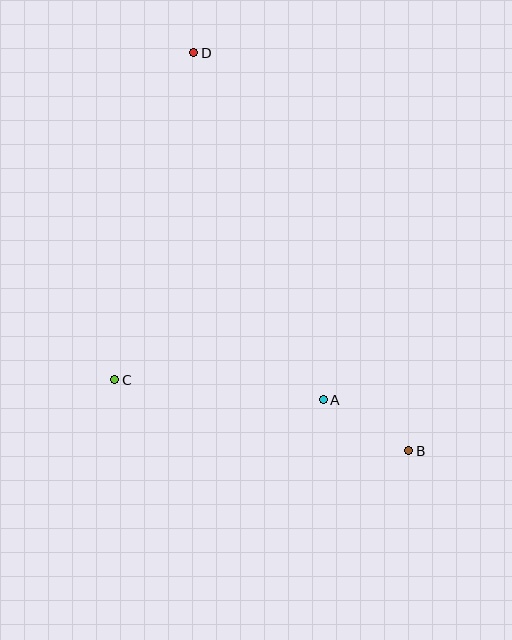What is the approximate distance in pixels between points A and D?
The distance between A and D is approximately 371 pixels.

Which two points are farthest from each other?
Points B and D are farthest from each other.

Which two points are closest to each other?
Points A and B are closest to each other.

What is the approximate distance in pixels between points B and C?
The distance between B and C is approximately 303 pixels.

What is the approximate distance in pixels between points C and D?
The distance between C and D is approximately 336 pixels.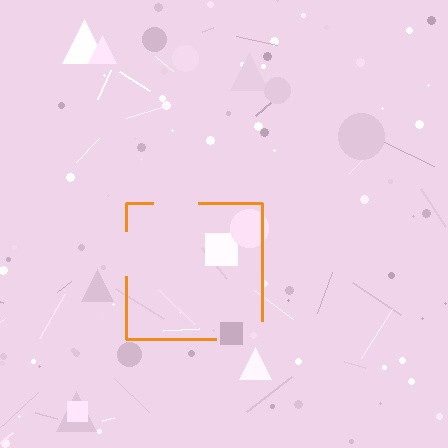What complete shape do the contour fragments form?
The contour fragments form a square.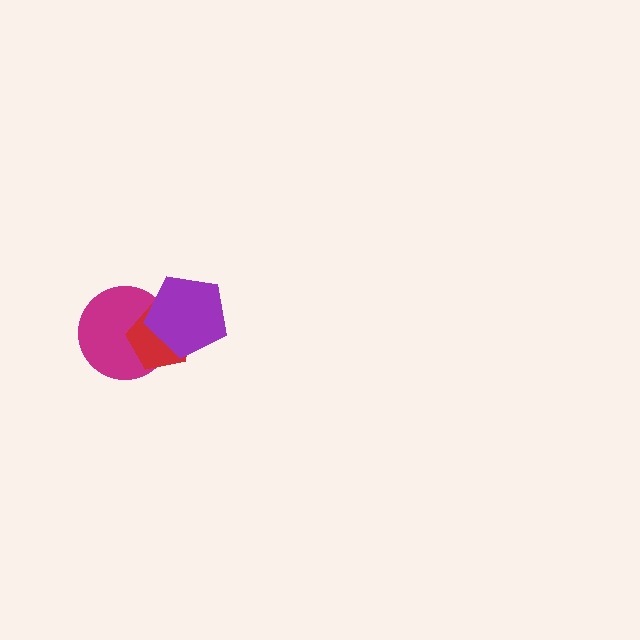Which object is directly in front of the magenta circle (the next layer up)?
The red pentagon is directly in front of the magenta circle.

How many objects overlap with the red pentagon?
2 objects overlap with the red pentagon.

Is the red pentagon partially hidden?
Yes, it is partially covered by another shape.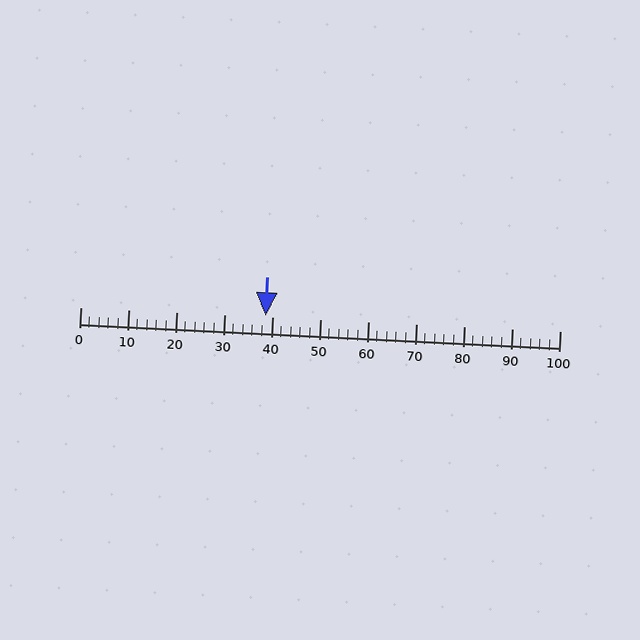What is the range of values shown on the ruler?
The ruler shows values from 0 to 100.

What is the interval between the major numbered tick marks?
The major tick marks are spaced 10 units apart.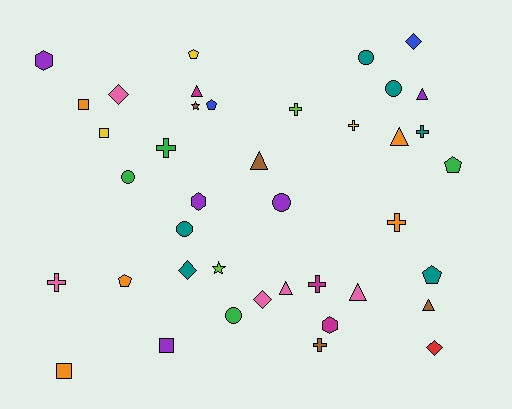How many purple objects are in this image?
There are 5 purple objects.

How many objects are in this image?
There are 40 objects.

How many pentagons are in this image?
There are 5 pentagons.